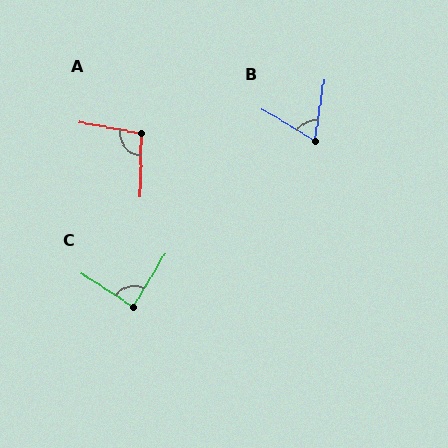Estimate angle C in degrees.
Approximately 87 degrees.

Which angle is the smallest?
B, at approximately 67 degrees.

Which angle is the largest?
A, at approximately 100 degrees.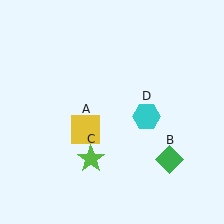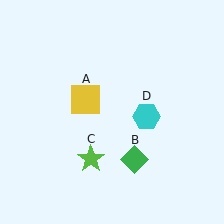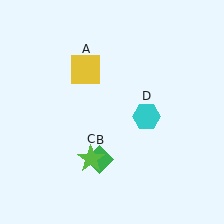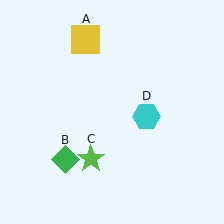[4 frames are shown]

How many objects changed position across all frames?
2 objects changed position: yellow square (object A), green diamond (object B).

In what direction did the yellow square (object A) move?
The yellow square (object A) moved up.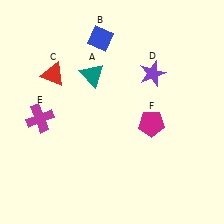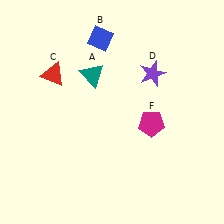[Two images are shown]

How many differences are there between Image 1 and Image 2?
There is 1 difference between the two images.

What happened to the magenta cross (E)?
The magenta cross (E) was removed in Image 2. It was in the bottom-left area of Image 1.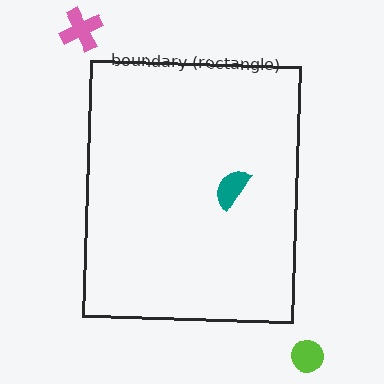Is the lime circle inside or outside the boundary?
Outside.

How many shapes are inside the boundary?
1 inside, 2 outside.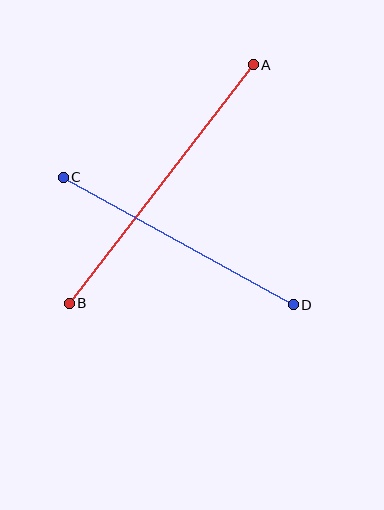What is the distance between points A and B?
The distance is approximately 301 pixels.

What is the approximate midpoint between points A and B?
The midpoint is at approximately (161, 184) pixels.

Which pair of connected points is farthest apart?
Points A and B are farthest apart.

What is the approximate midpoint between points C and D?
The midpoint is at approximately (178, 241) pixels.